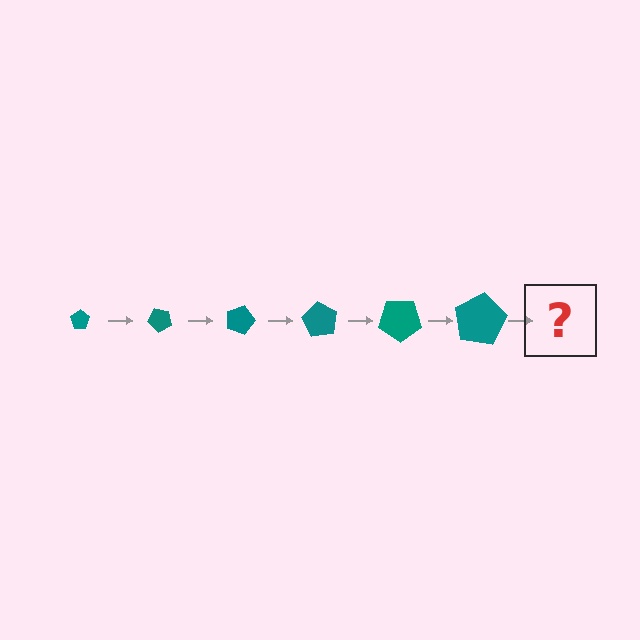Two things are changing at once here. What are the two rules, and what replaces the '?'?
The two rules are that the pentagon grows larger each step and it rotates 45 degrees each step. The '?' should be a pentagon, larger than the previous one and rotated 270 degrees from the start.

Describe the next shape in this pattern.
It should be a pentagon, larger than the previous one and rotated 270 degrees from the start.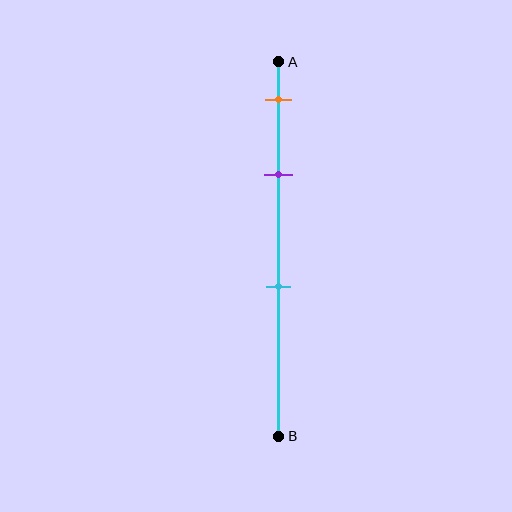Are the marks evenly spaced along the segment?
No, the marks are not evenly spaced.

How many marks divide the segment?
There are 3 marks dividing the segment.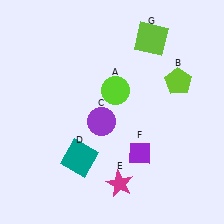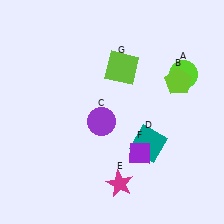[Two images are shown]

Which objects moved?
The objects that moved are: the lime circle (A), the teal square (D), the lime square (G).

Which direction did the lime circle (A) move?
The lime circle (A) moved right.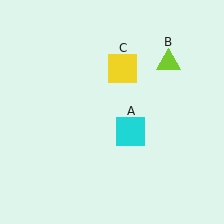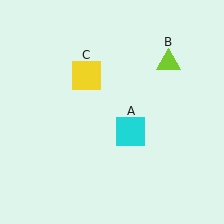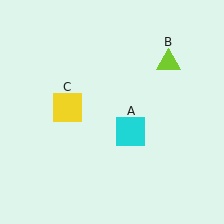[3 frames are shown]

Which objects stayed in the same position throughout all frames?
Cyan square (object A) and lime triangle (object B) remained stationary.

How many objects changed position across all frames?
1 object changed position: yellow square (object C).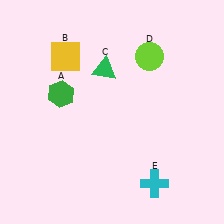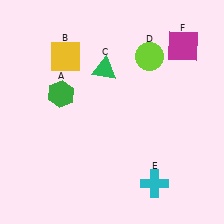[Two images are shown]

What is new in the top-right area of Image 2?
A magenta square (F) was added in the top-right area of Image 2.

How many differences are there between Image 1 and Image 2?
There is 1 difference between the two images.